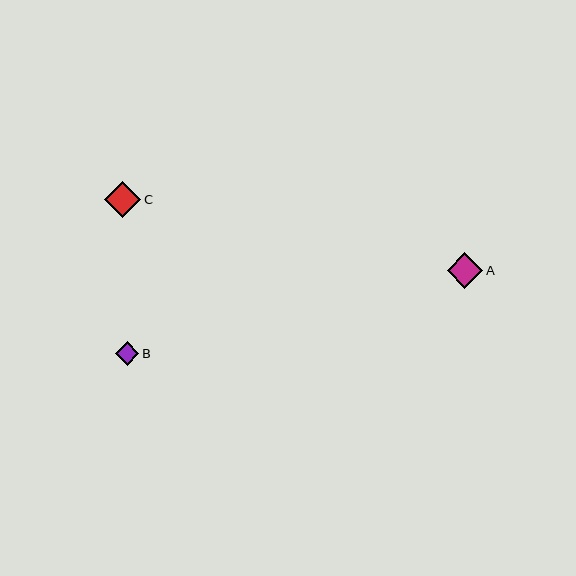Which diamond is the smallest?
Diamond B is the smallest with a size of approximately 24 pixels.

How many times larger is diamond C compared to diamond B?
Diamond C is approximately 1.5 times the size of diamond B.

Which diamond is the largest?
Diamond C is the largest with a size of approximately 36 pixels.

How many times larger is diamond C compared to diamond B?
Diamond C is approximately 1.5 times the size of diamond B.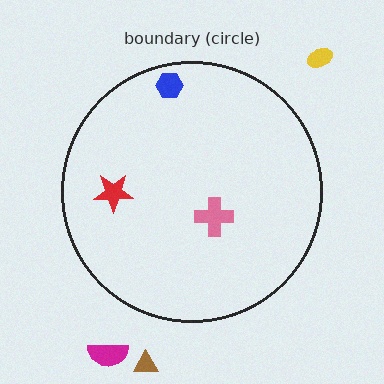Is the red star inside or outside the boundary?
Inside.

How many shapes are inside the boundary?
3 inside, 3 outside.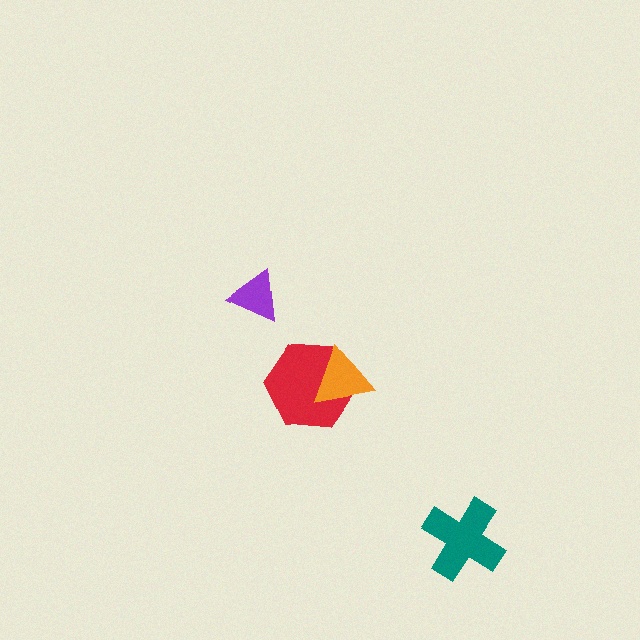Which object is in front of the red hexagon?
The orange triangle is in front of the red hexagon.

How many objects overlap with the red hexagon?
1 object overlaps with the red hexagon.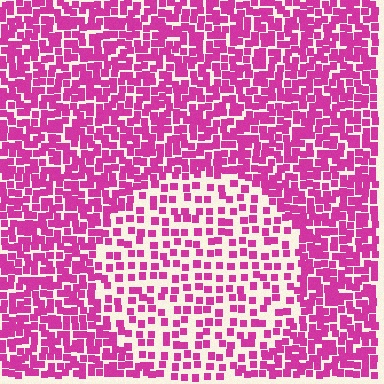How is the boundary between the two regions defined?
The boundary is defined by a change in element density (approximately 2.1x ratio). All elements are the same color, size, and shape.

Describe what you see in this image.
The image contains small magenta elements arranged at two different densities. A circle-shaped region is visible where the elements are less densely packed than the surrounding area.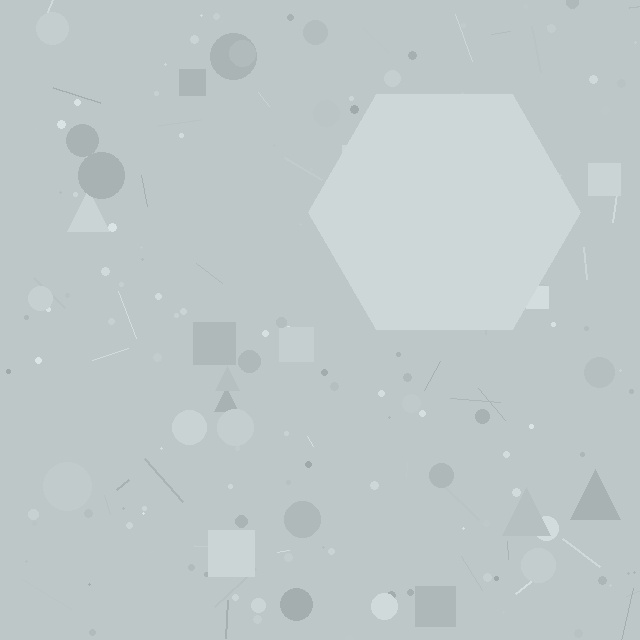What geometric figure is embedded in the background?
A hexagon is embedded in the background.